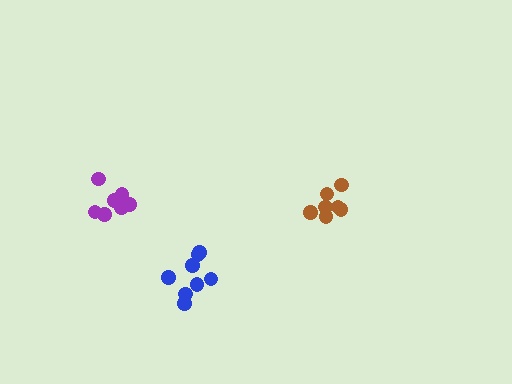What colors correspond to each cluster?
The clusters are colored: brown, purple, blue.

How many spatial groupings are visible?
There are 3 spatial groupings.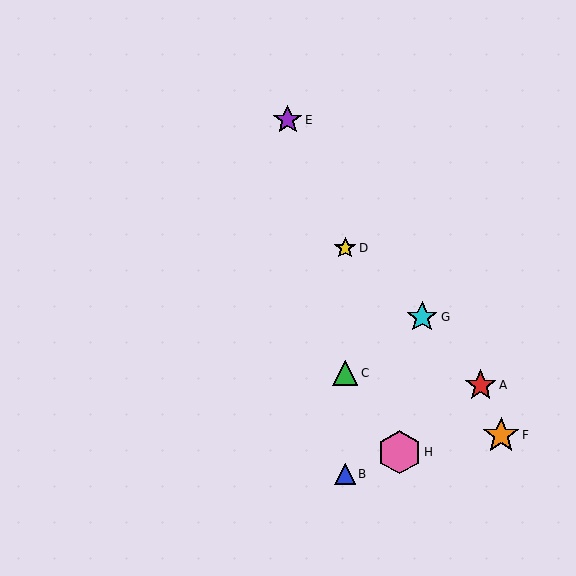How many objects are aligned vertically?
3 objects (B, C, D) are aligned vertically.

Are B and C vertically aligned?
Yes, both are at x≈345.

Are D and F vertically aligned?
No, D is at x≈345 and F is at x≈501.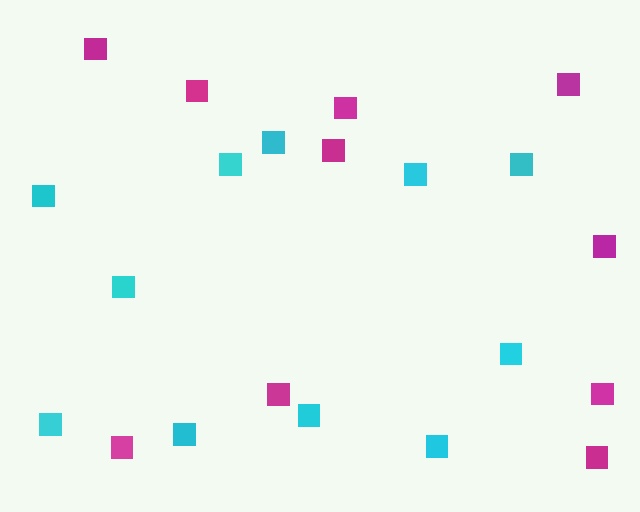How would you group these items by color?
There are 2 groups: one group of magenta squares (10) and one group of cyan squares (11).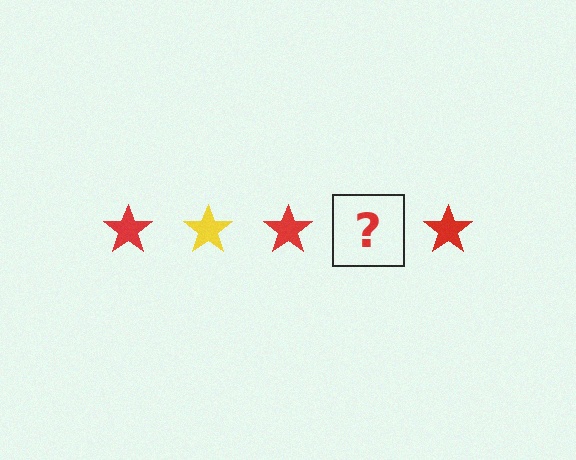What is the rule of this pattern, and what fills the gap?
The rule is that the pattern cycles through red, yellow stars. The gap should be filled with a yellow star.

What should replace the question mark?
The question mark should be replaced with a yellow star.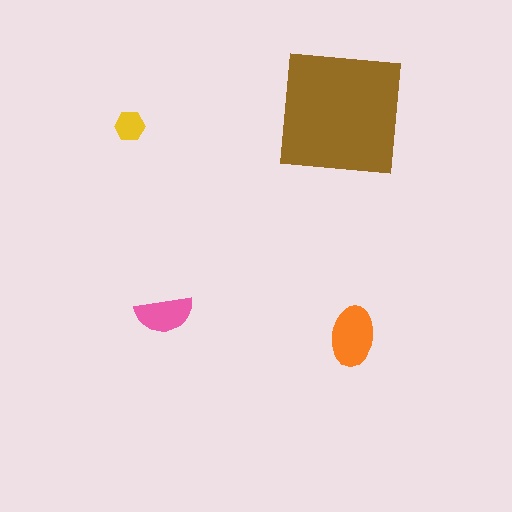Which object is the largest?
The brown square.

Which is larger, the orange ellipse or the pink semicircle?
The orange ellipse.